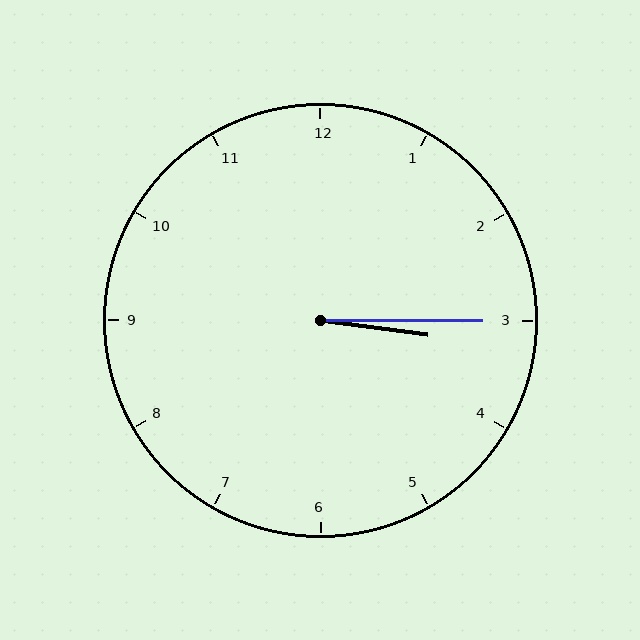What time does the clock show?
3:15.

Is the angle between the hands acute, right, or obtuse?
It is acute.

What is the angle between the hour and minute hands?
Approximately 8 degrees.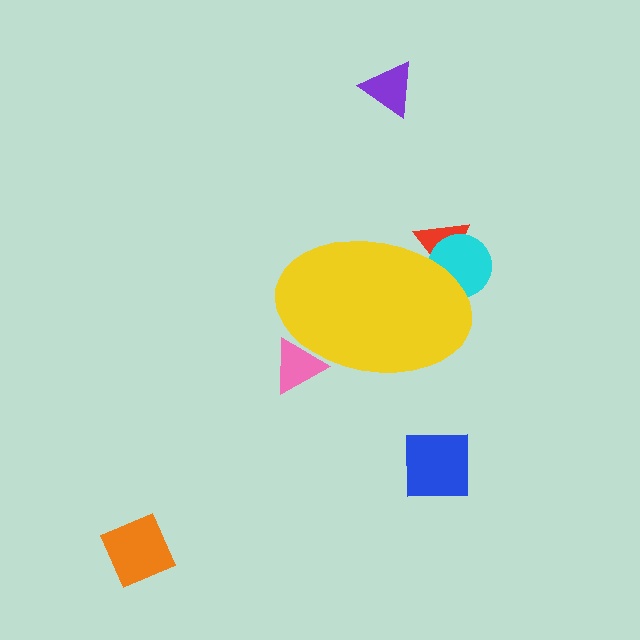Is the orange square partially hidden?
No, the orange square is fully visible.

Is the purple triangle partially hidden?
No, the purple triangle is fully visible.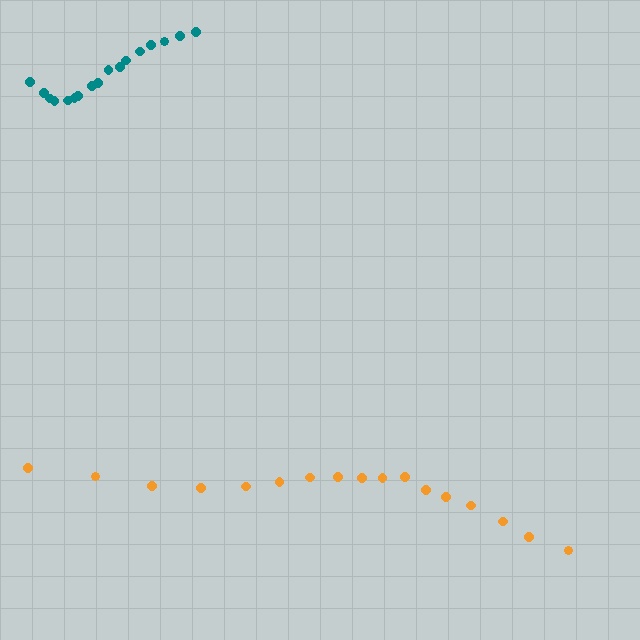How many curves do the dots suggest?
There are 2 distinct paths.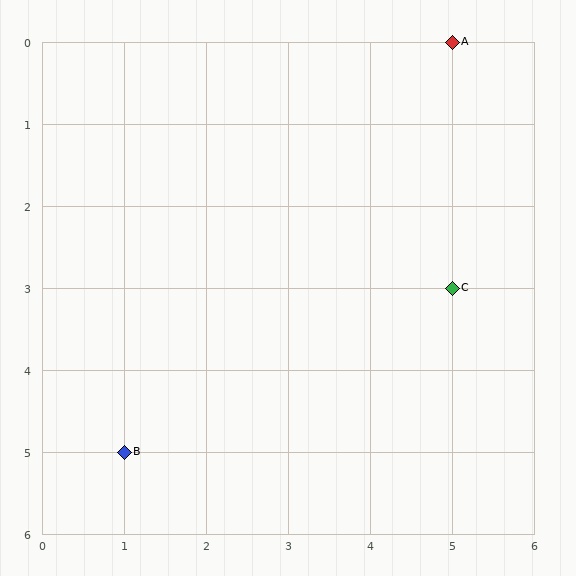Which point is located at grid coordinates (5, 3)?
Point C is at (5, 3).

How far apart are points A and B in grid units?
Points A and B are 4 columns and 5 rows apart (about 6.4 grid units diagonally).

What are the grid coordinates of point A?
Point A is at grid coordinates (5, 0).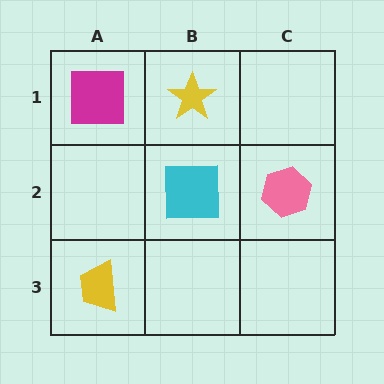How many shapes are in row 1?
2 shapes.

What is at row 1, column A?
A magenta square.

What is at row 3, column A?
A yellow trapezoid.